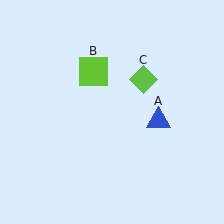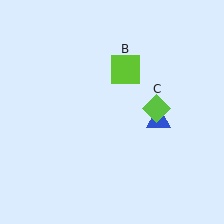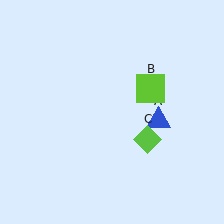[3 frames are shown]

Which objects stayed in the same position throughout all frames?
Blue triangle (object A) remained stationary.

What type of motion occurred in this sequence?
The lime square (object B), lime diamond (object C) rotated clockwise around the center of the scene.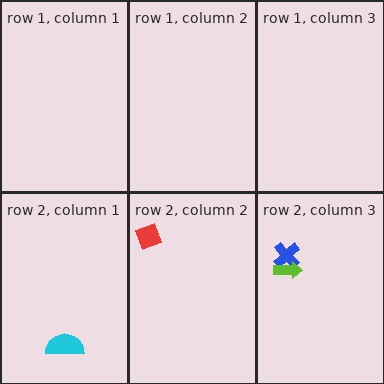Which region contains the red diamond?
The row 2, column 2 region.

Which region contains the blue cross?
The row 2, column 3 region.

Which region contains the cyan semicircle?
The row 2, column 1 region.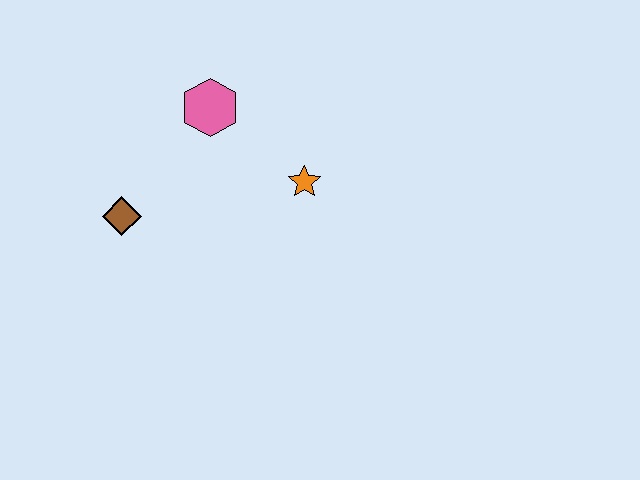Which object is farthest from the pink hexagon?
The brown diamond is farthest from the pink hexagon.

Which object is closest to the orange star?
The pink hexagon is closest to the orange star.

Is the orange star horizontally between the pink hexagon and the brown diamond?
No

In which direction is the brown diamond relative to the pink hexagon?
The brown diamond is below the pink hexagon.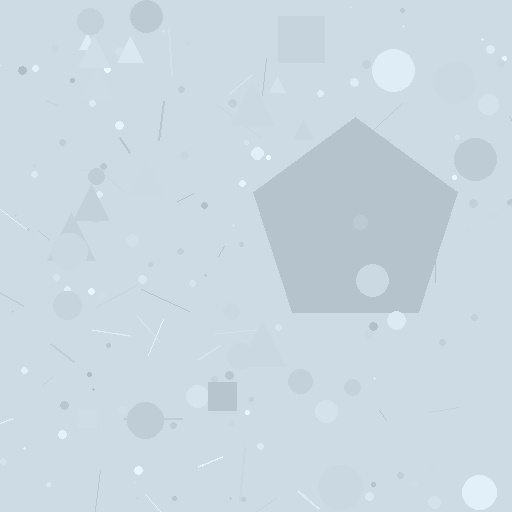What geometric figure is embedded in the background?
A pentagon is embedded in the background.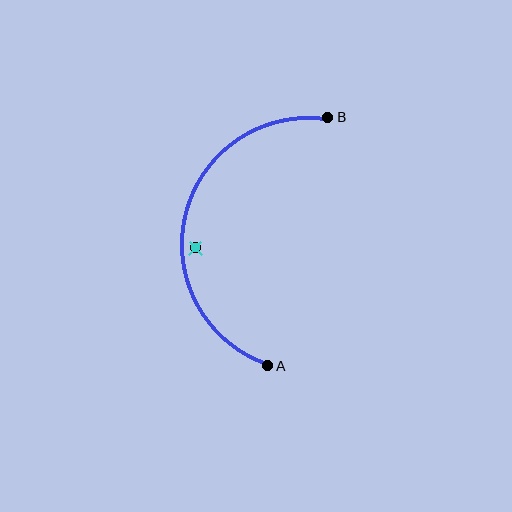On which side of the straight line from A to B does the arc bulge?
The arc bulges to the left of the straight line connecting A and B.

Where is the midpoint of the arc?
The arc midpoint is the point on the curve farthest from the straight line joining A and B. It sits to the left of that line.